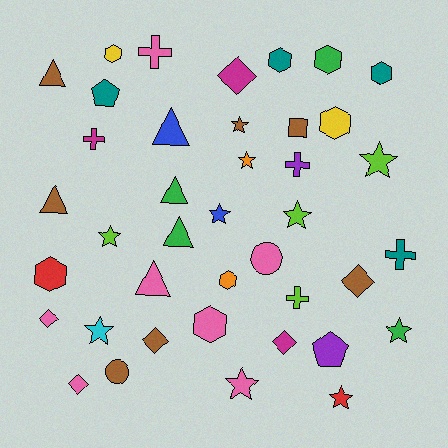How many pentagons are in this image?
There are 2 pentagons.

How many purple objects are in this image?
There are 2 purple objects.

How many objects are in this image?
There are 40 objects.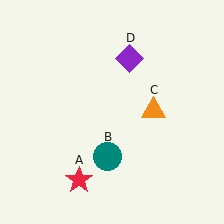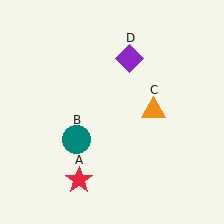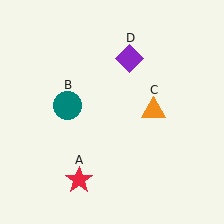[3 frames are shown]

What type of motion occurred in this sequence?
The teal circle (object B) rotated clockwise around the center of the scene.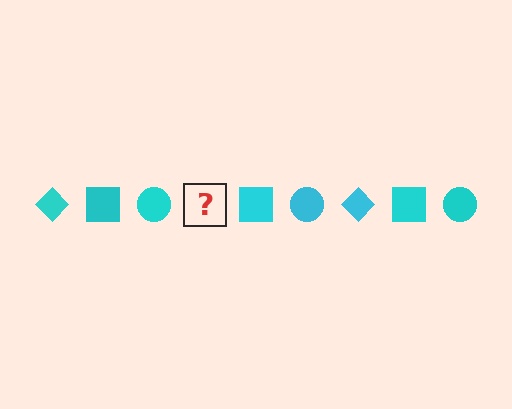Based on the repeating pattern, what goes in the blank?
The blank should be a cyan diamond.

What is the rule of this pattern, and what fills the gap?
The rule is that the pattern cycles through diamond, square, circle shapes in cyan. The gap should be filled with a cyan diamond.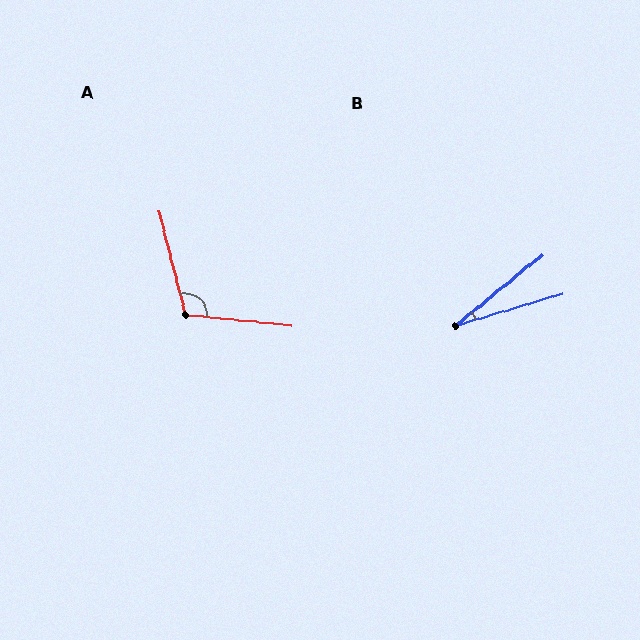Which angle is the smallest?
B, at approximately 23 degrees.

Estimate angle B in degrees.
Approximately 23 degrees.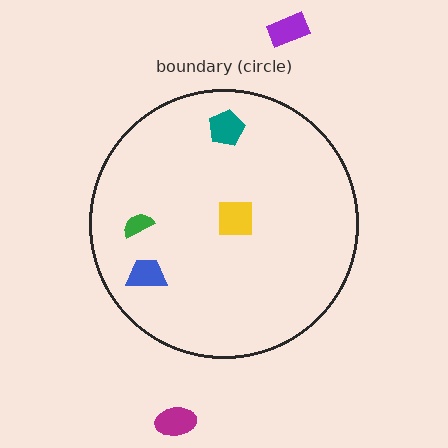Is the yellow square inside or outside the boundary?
Inside.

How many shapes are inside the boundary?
4 inside, 2 outside.